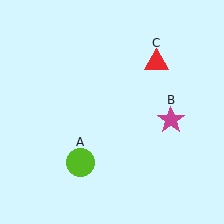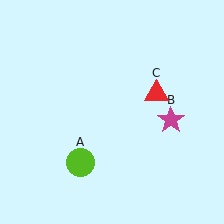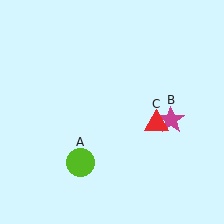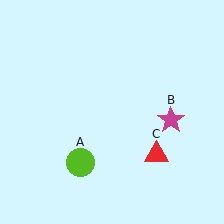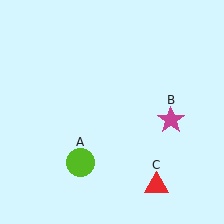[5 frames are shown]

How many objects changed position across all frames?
1 object changed position: red triangle (object C).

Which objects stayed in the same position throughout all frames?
Lime circle (object A) and magenta star (object B) remained stationary.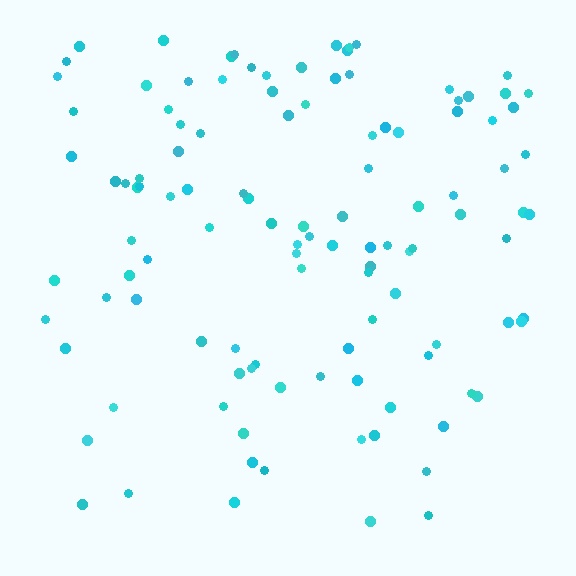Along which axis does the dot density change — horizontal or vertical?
Vertical.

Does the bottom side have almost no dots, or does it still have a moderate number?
Still a moderate number, just noticeably fewer than the top.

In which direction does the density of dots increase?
From bottom to top, with the top side densest.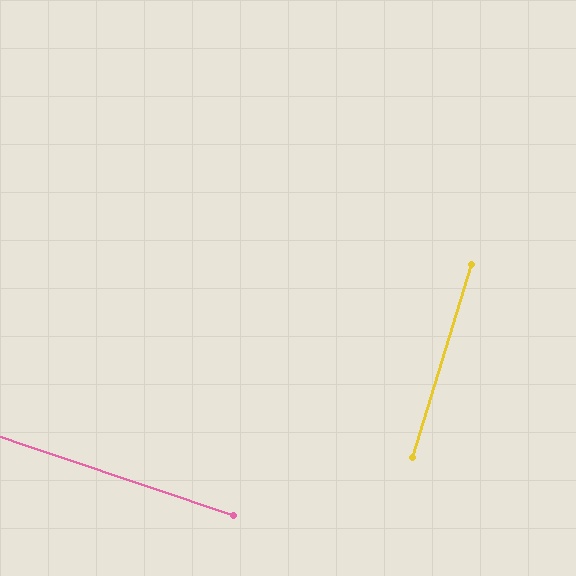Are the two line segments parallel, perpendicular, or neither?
Perpendicular — they meet at approximately 89°.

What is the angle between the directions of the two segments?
Approximately 89 degrees.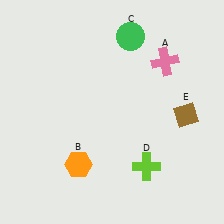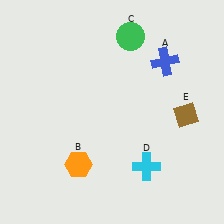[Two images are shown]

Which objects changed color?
A changed from pink to blue. D changed from lime to cyan.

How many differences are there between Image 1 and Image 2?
There are 2 differences between the two images.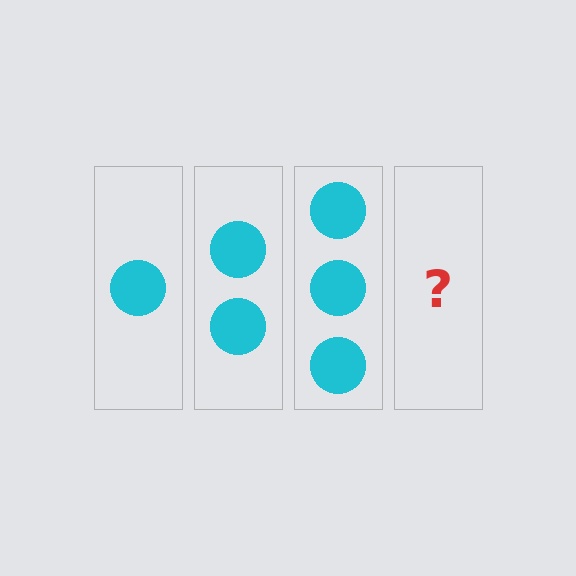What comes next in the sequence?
The next element should be 4 circles.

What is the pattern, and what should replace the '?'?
The pattern is that each step adds one more circle. The '?' should be 4 circles.